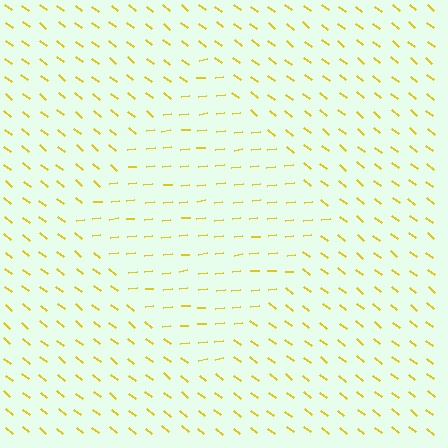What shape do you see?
I see a diamond.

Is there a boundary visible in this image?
Yes, there is a texture boundary formed by a change in line orientation.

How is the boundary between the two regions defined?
The boundary is defined purely by a change in line orientation (approximately 45 degrees difference). All lines are the same color and thickness.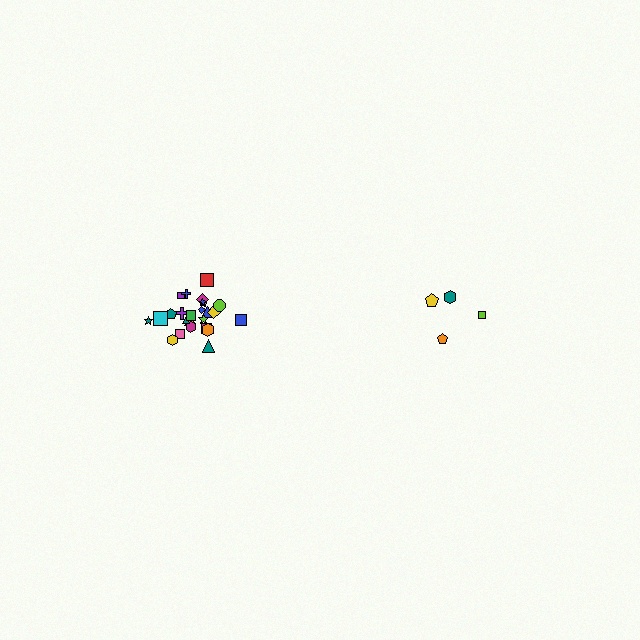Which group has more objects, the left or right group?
The left group.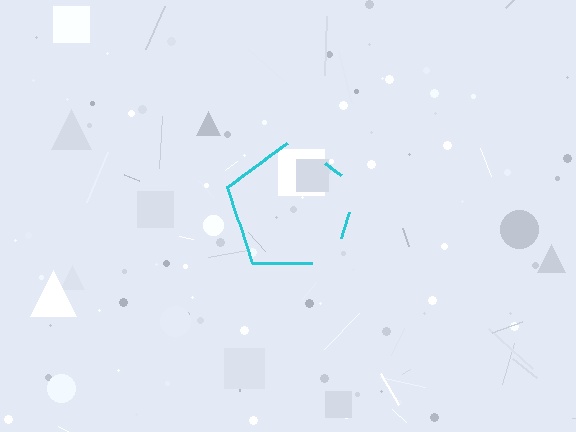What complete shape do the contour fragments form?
The contour fragments form a pentagon.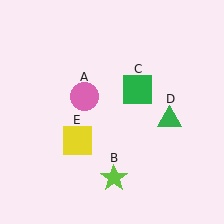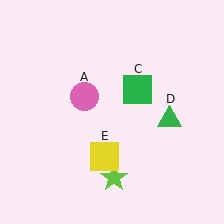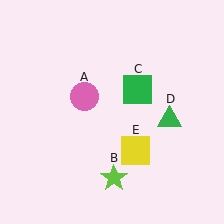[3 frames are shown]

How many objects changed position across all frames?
1 object changed position: yellow square (object E).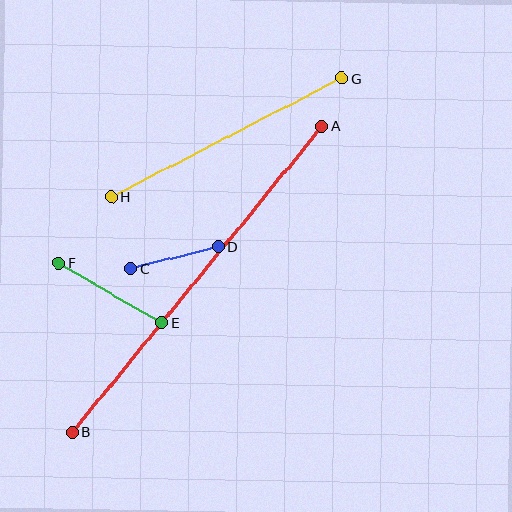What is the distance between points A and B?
The distance is approximately 395 pixels.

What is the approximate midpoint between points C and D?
The midpoint is at approximately (174, 258) pixels.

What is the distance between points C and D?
The distance is approximately 90 pixels.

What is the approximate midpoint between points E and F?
The midpoint is at approximately (110, 293) pixels.